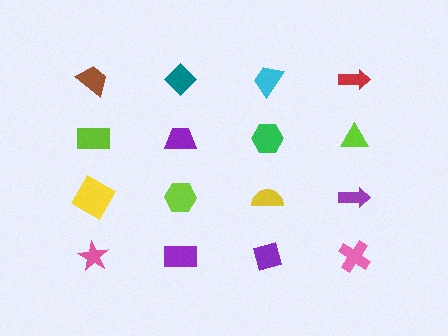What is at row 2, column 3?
A green hexagon.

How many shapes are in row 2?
4 shapes.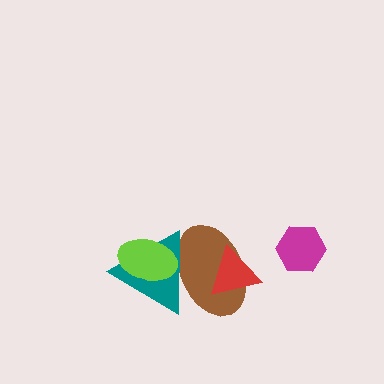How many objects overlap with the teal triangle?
2 objects overlap with the teal triangle.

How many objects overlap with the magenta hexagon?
0 objects overlap with the magenta hexagon.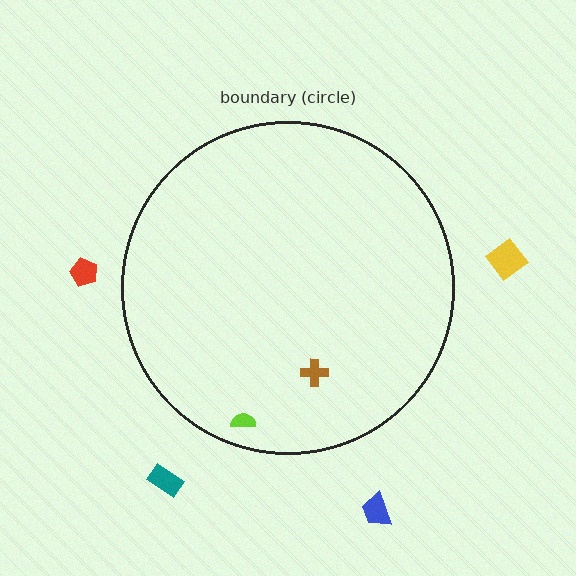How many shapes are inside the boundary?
2 inside, 4 outside.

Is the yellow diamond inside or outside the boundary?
Outside.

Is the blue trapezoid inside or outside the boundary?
Outside.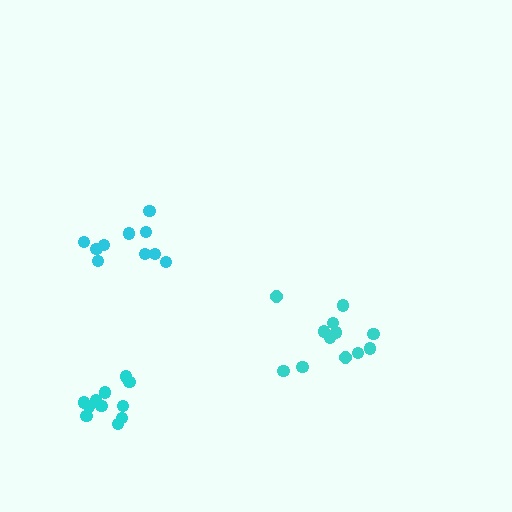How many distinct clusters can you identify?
There are 3 distinct clusters.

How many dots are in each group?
Group 1: 12 dots, Group 2: 10 dots, Group 3: 11 dots (33 total).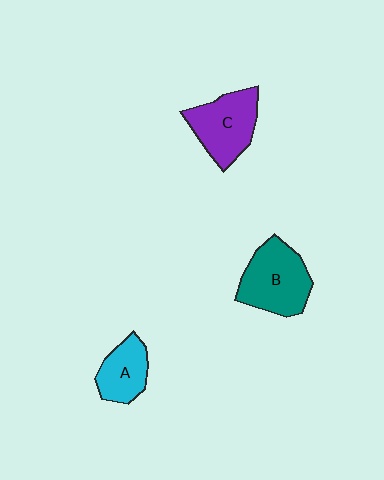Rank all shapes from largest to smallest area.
From largest to smallest: B (teal), C (purple), A (cyan).